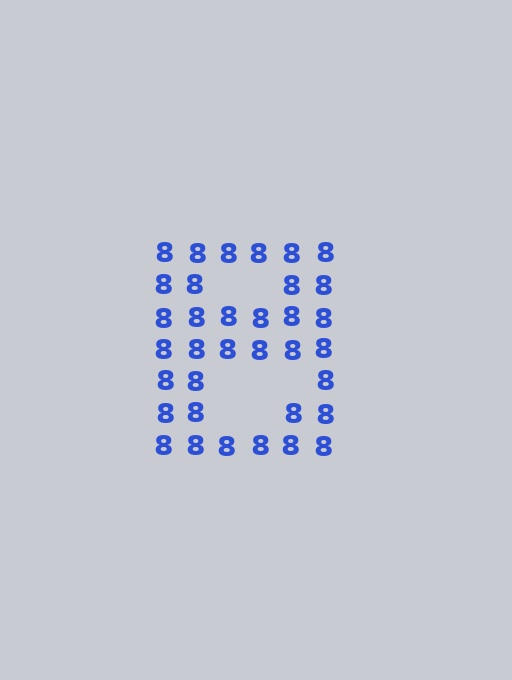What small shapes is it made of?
It is made of small digit 8's.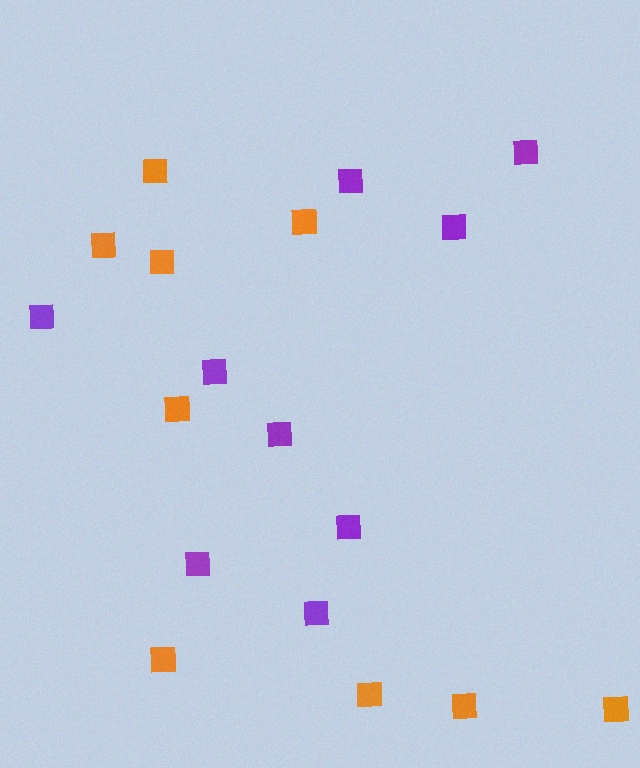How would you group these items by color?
There are 2 groups: one group of orange squares (9) and one group of purple squares (9).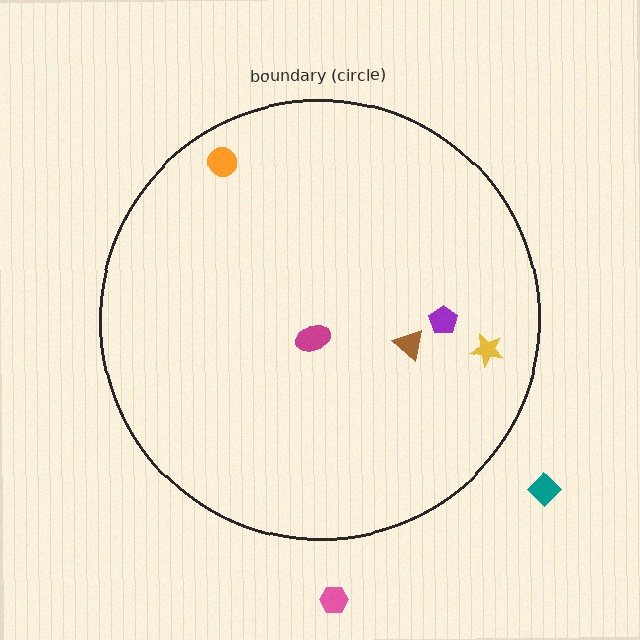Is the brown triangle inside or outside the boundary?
Inside.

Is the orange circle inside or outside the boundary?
Inside.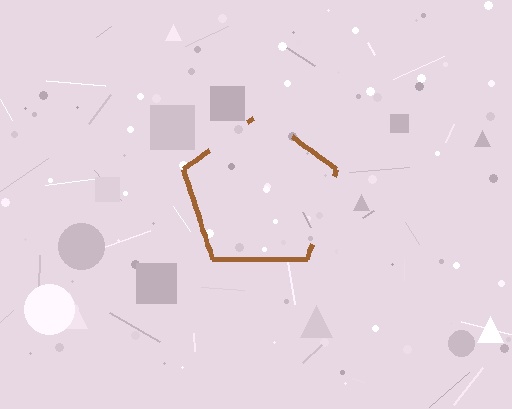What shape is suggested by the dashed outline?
The dashed outline suggests a pentagon.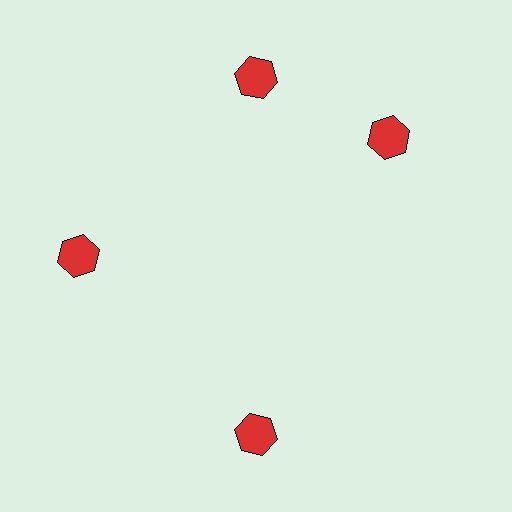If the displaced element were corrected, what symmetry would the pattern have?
It would have 4-fold rotational symmetry — the pattern would map onto itself every 90 degrees.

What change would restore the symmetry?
The symmetry would be restored by rotating it back into even spacing with its neighbors so that all 4 hexagons sit at equal angles and equal distance from the center.